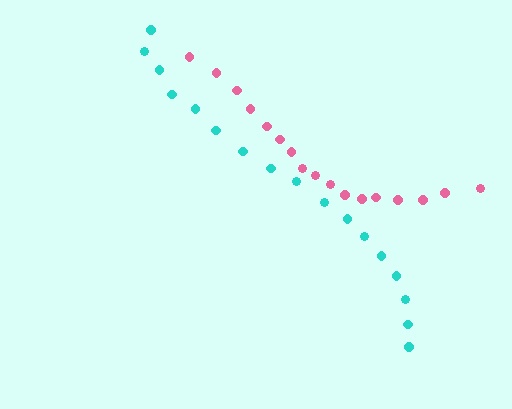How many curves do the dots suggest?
There are 2 distinct paths.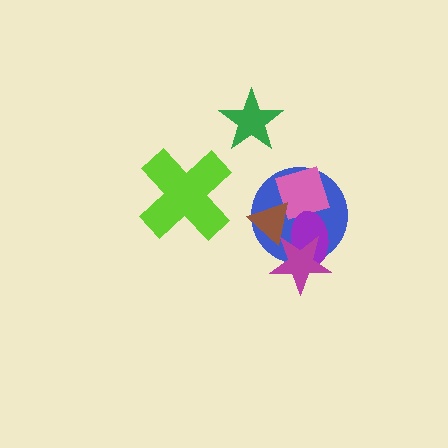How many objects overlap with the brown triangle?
4 objects overlap with the brown triangle.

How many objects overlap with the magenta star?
3 objects overlap with the magenta star.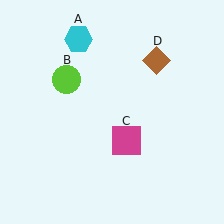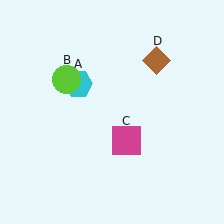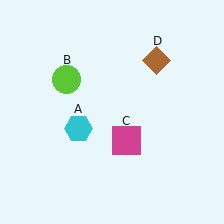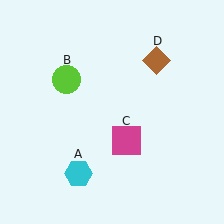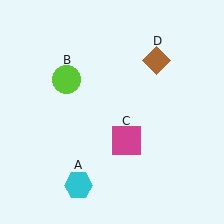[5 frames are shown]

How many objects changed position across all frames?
1 object changed position: cyan hexagon (object A).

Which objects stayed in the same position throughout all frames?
Lime circle (object B) and magenta square (object C) and brown diamond (object D) remained stationary.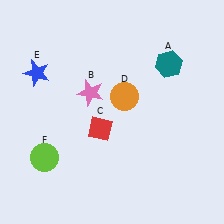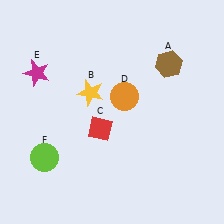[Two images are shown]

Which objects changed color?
A changed from teal to brown. B changed from pink to yellow. E changed from blue to magenta.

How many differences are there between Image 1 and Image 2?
There are 3 differences between the two images.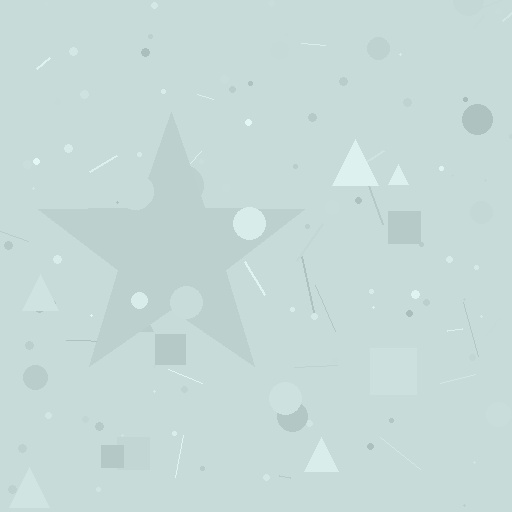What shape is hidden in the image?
A star is hidden in the image.